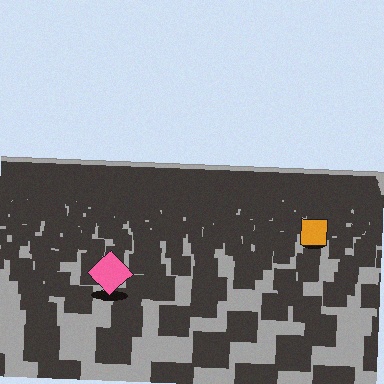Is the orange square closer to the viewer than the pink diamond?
No. The pink diamond is closer — you can tell from the texture gradient: the ground texture is coarser near it.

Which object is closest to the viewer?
The pink diamond is closest. The texture marks near it are larger and more spread out.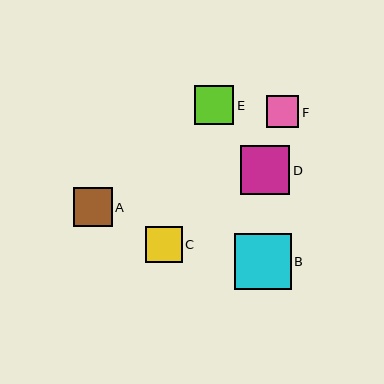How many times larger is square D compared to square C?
Square D is approximately 1.3 times the size of square C.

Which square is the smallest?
Square F is the smallest with a size of approximately 32 pixels.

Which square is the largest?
Square B is the largest with a size of approximately 56 pixels.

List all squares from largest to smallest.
From largest to smallest: B, D, E, A, C, F.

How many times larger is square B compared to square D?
Square B is approximately 1.1 times the size of square D.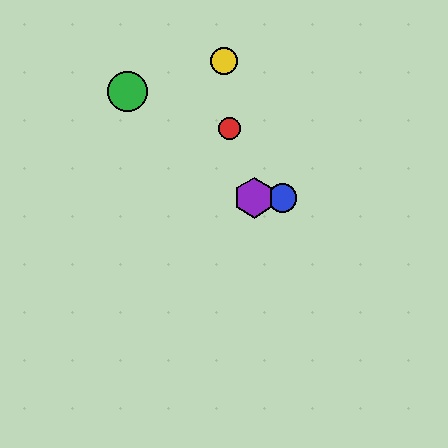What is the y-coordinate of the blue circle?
The blue circle is at y≈198.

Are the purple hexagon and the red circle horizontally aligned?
No, the purple hexagon is at y≈198 and the red circle is at y≈129.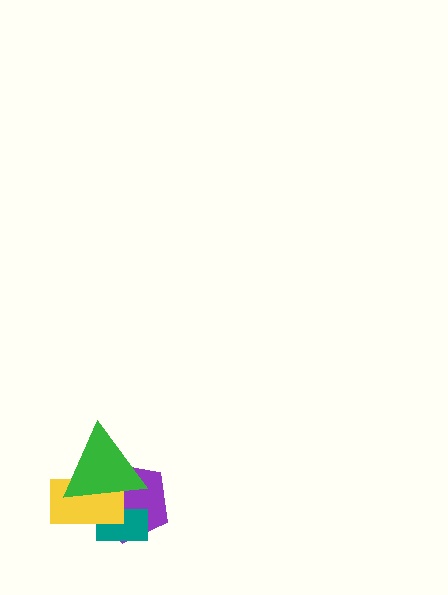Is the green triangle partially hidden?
No, no other shape covers it.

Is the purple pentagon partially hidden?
Yes, it is partially covered by another shape.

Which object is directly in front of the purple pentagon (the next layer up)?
The teal rectangle is directly in front of the purple pentagon.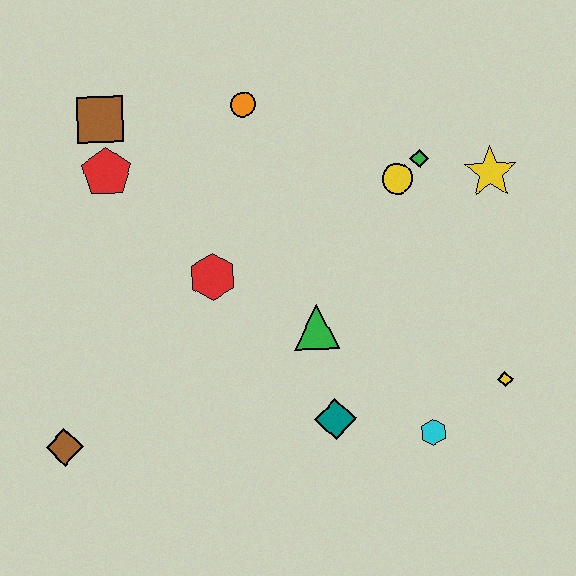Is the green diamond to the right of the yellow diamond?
No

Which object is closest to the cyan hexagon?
The yellow diamond is closest to the cyan hexagon.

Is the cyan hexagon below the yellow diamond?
Yes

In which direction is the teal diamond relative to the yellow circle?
The teal diamond is below the yellow circle.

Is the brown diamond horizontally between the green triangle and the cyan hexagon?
No